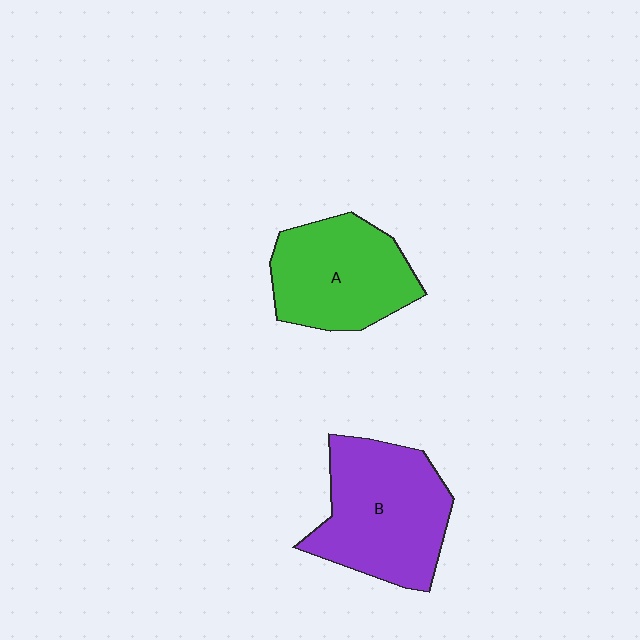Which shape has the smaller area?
Shape A (green).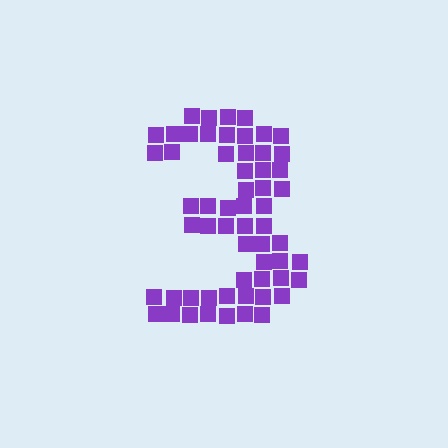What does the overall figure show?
The overall figure shows the digit 3.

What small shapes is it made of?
It is made of small squares.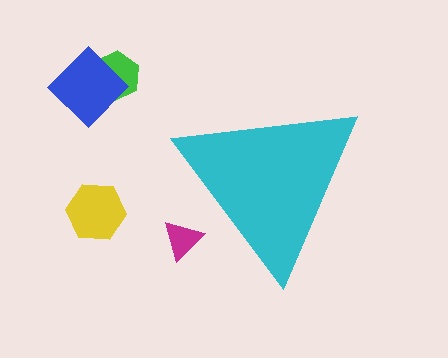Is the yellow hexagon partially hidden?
No, the yellow hexagon is fully visible.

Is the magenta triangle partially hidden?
Yes, the magenta triangle is partially hidden behind the cyan triangle.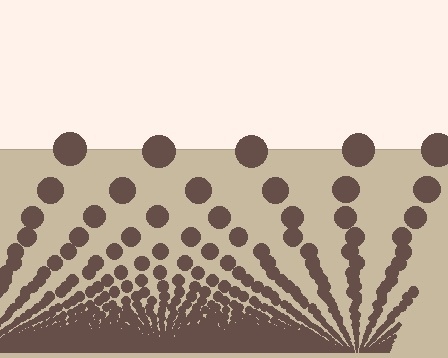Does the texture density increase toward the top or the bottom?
Density increases toward the bottom.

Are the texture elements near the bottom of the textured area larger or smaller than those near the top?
Smaller. The gradient is inverted — elements near the bottom are smaller and denser.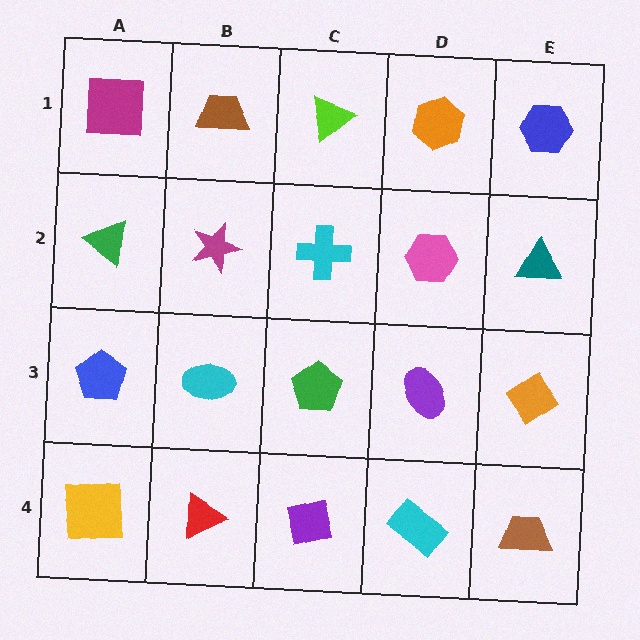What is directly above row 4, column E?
An orange diamond.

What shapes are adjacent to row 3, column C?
A cyan cross (row 2, column C), a purple square (row 4, column C), a cyan ellipse (row 3, column B), a purple ellipse (row 3, column D).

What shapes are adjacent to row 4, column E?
An orange diamond (row 3, column E), a cyan rectangle (row 4, column D).